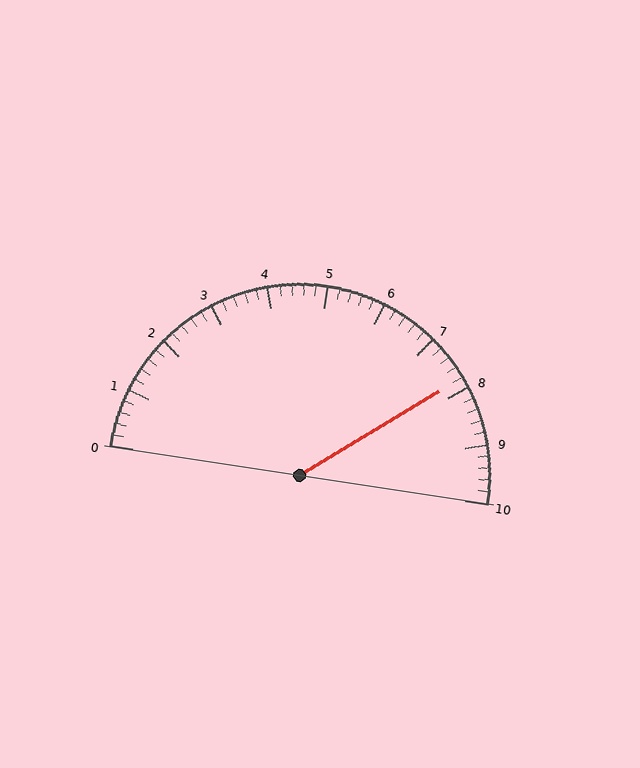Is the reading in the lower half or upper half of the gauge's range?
The reading is in the upper half of the range (0 to 10).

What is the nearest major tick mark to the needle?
The nearest major tick mark is 8.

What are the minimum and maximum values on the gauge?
The gauge ranges from 0 to 10.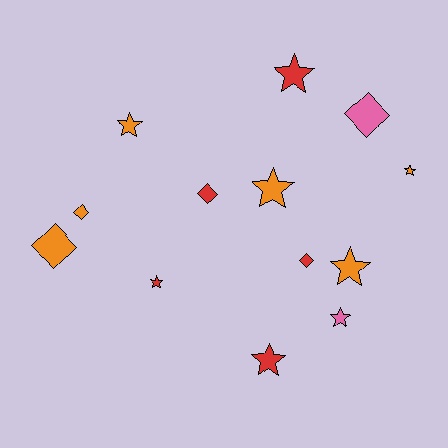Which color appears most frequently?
Orange, with 6 objects.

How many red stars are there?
There are 3 red stars.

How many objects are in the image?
There are 13 objects.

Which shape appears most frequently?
Star, with 8 objects.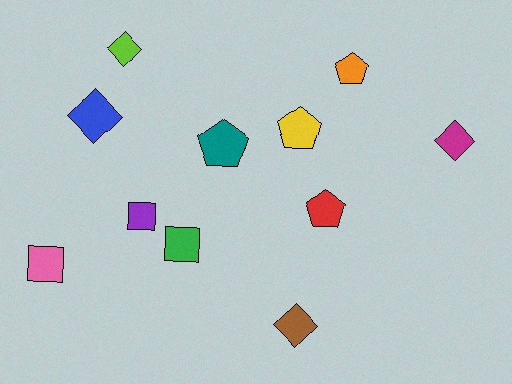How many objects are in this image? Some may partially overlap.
There are 11 objects.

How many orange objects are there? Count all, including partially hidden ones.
There is 1 orange object.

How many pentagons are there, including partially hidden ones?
There are 4 pentagons.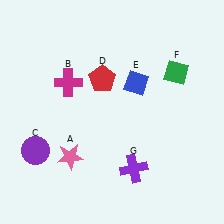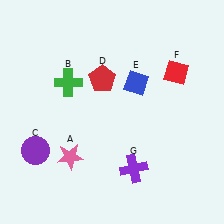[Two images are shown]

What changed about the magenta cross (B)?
In Image 1, B is magenta. In Image 2, it changed to green.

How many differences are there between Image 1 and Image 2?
There are 2 differences between the two images.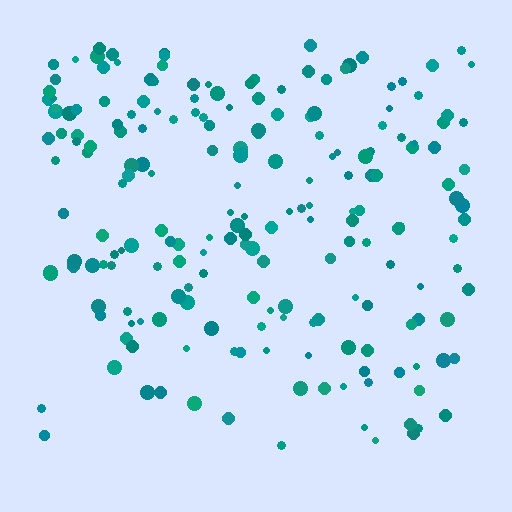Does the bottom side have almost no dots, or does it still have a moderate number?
Still a moderate number, just noticeably fewer than the top.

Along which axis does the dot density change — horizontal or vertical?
Vertical.